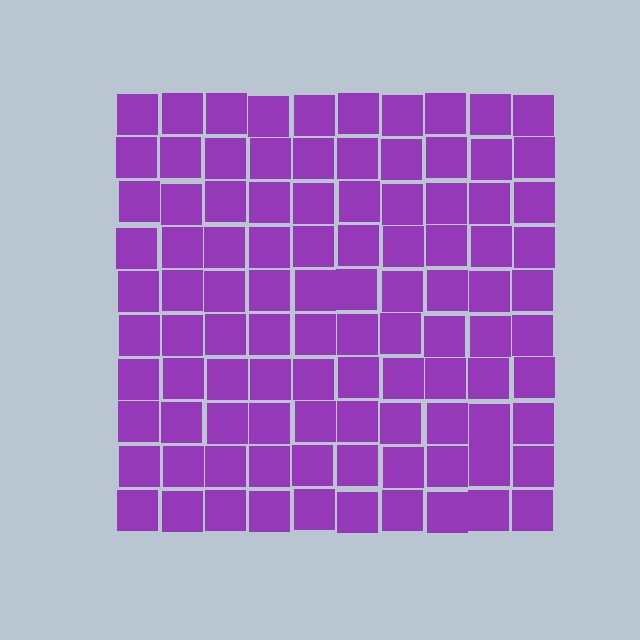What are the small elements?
The small elements are squares.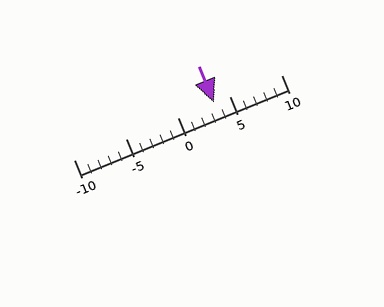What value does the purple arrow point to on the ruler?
The purple arrow points to approximately 4.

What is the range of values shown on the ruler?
The ruler shows values from -10 to 10.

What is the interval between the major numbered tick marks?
The major tick marks are spaced 5 units apart.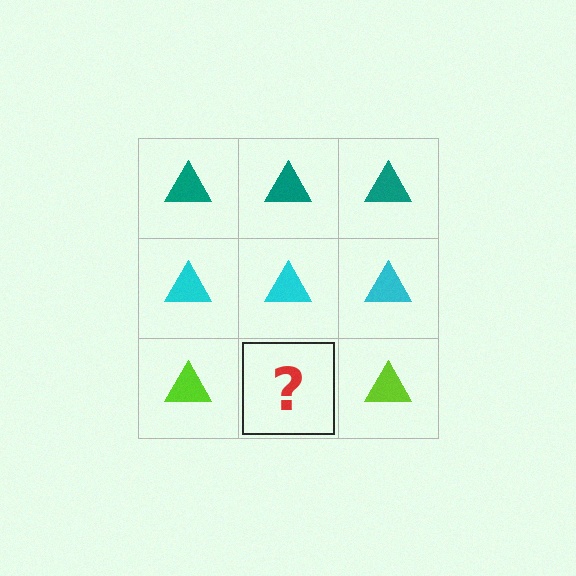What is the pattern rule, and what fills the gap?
The rule is that each row has a consistent color. The gap should be filled with a lime triangle.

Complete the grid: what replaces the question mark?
The question mark should be replaced with a lime triangle.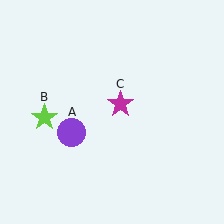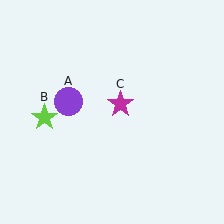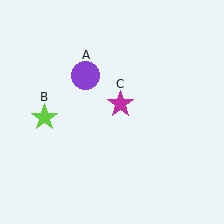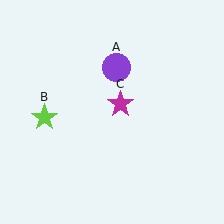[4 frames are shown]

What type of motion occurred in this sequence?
The purple circle (object A) rotated clockwise around the center of the scene.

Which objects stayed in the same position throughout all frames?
Lime star (object B) and magenta star (object C) remained stationary.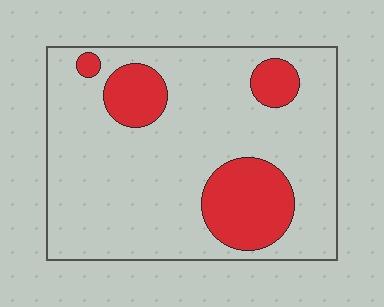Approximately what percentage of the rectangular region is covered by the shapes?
Approximately 20%.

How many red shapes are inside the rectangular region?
4.